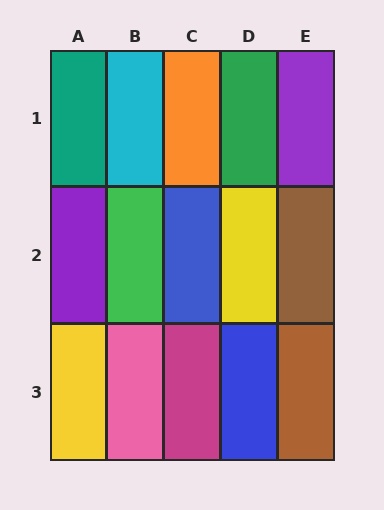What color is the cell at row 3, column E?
Brown.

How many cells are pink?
1 cell is pink.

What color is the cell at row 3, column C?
Magenta.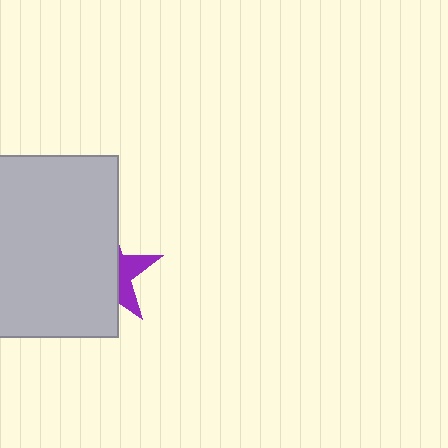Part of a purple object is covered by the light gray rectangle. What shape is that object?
It is a star.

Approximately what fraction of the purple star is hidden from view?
Roughly 69% of the purple star is hidden behind the light gray rectangle.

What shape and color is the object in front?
The object in front is a light gray rectangle.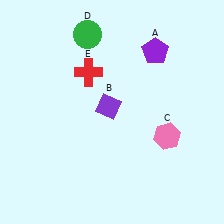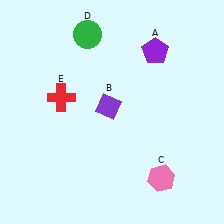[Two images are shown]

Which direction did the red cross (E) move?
The red cross (E) moved left.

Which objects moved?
The objects that moved are: the pink hexagon (C), the red cross (E).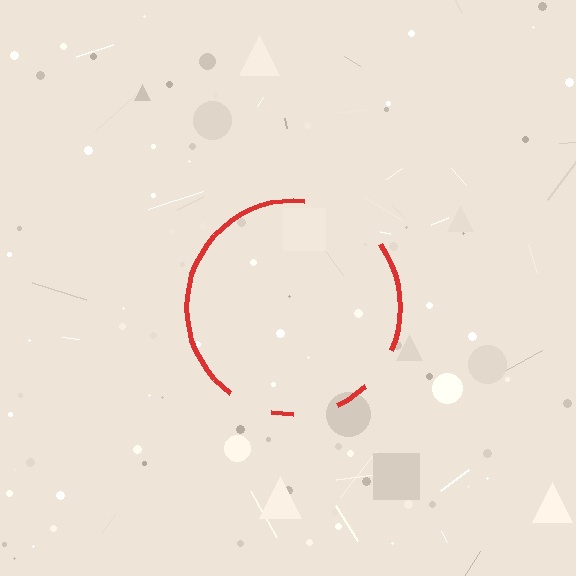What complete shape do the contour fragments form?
The contour fragments form a circle.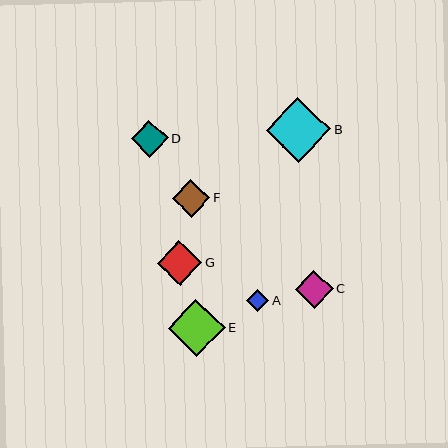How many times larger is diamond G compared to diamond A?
Diamond G is approximately 2.1 times the size of diamond A.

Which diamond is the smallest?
Diamond A is the smallest with a size of approximately 22 pixels.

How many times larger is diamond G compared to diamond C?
Diamond G is approximately 1.2 times the size of diamond C.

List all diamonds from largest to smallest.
From largest to smallest: B, E, G, C, F, D, A.